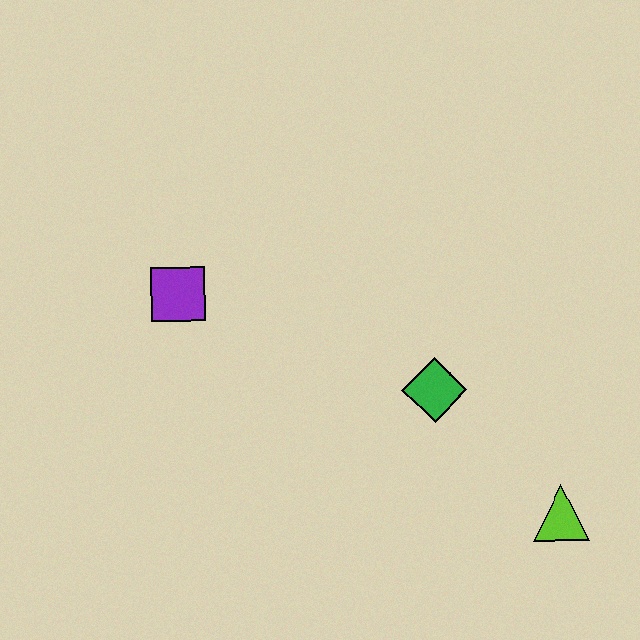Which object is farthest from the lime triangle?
The purple square is farthest from the lime triangle.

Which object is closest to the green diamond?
The lime triangle is closest to the green diamond.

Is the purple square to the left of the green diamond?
Yes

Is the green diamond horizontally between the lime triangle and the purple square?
Yes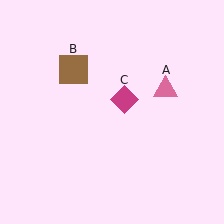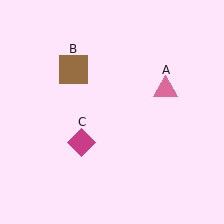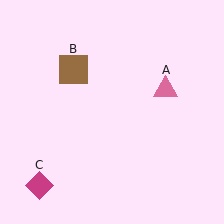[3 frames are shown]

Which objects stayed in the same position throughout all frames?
Pink triangle (object A) and brown square (object B) remained stationary.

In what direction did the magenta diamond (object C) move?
The magenta diamond (object C) moved down and to the left.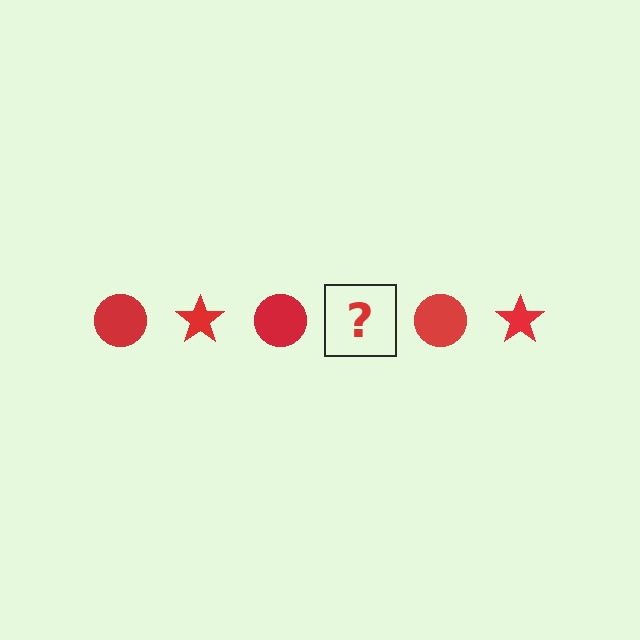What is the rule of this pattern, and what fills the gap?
The rule is that the pattern cycles through circle, star shapes in red. The gap should be filled with a red star.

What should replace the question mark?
The question mark should be replaced with a red star.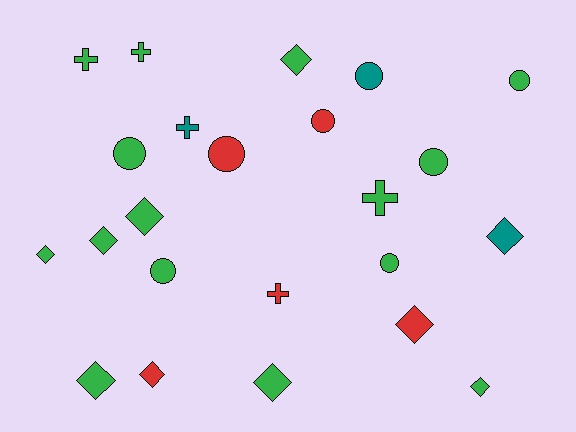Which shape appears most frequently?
Diamond, with 10 objects.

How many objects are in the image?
There are 23 objects.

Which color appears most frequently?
Green, with 15 objects.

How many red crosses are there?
There is 1 red cross.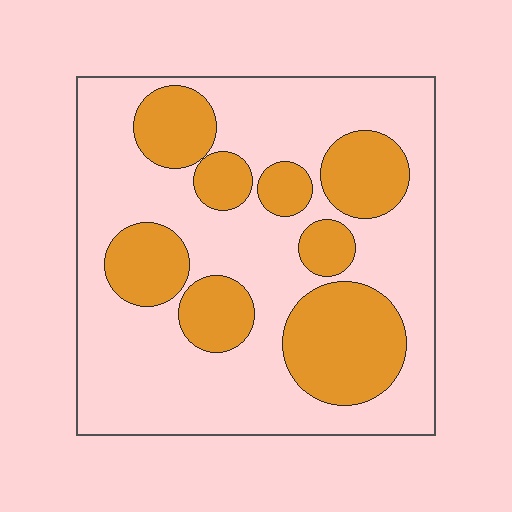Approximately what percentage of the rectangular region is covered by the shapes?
Approximately 35%.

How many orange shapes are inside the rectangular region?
8.